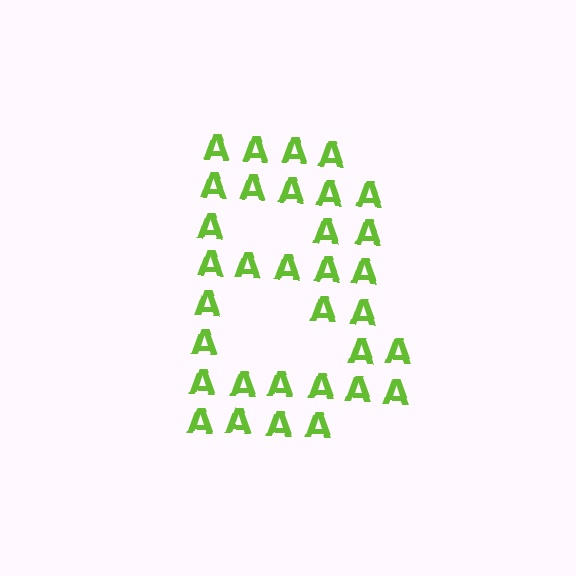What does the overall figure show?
The overall figure shows the letter B.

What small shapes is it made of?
It is made of small letter A's.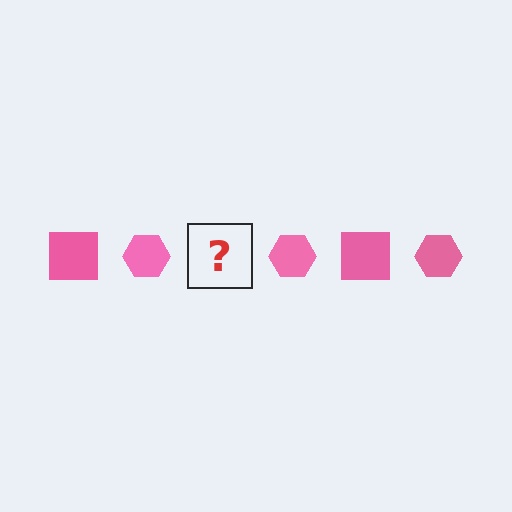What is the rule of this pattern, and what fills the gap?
The rule is that the pattern cycles through square, hexagon shapes in pink. The gap should be filled with a pink square.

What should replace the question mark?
The question mark should be replaced with a pink square.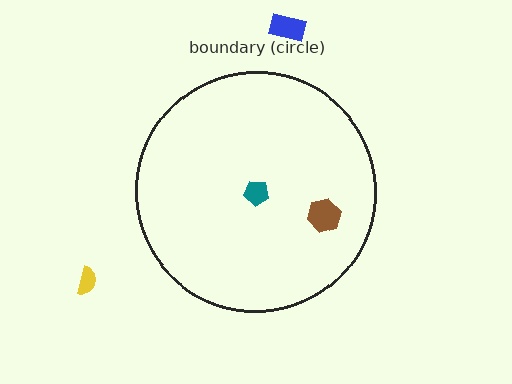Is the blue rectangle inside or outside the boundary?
Outside.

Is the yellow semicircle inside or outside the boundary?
Outside.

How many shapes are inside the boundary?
2 inside, 2 outside.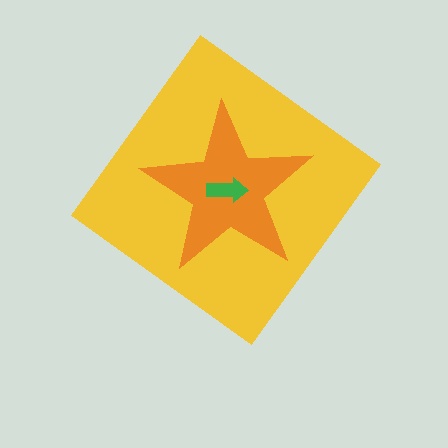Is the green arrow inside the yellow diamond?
Yes.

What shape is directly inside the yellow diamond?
The orange star.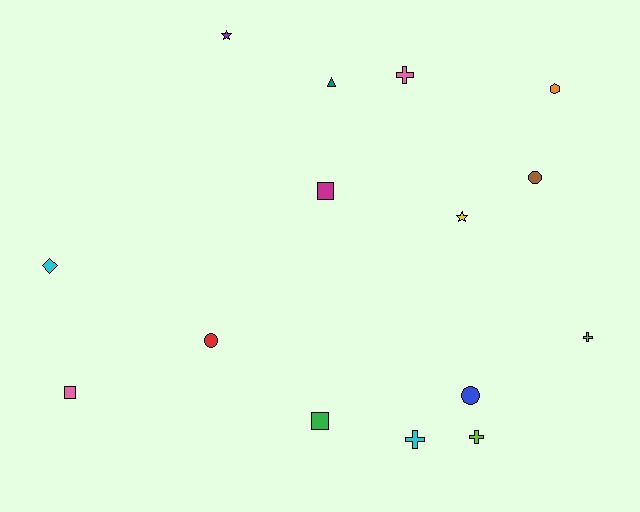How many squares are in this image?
There are 3 squares.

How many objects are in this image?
There are 15 objects.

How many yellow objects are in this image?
There is 1 yellow object.